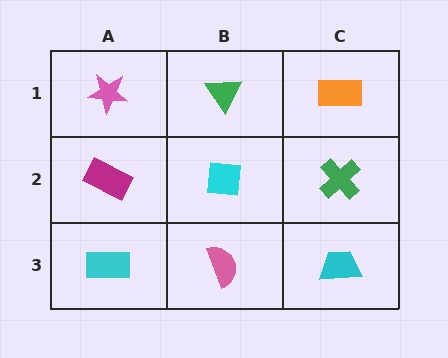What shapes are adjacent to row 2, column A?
A pink star (row 1, column A), a cyan rectangle (row 3, column A), a cyan square (row 2, column B).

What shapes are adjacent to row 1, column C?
A green cross (row 2, column C), a green triangle (row 1, column B).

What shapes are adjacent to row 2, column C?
An orange rectangle (row 1, column C), a cyan trapezoid (row 3, column C), a cyan square (row 2, column B).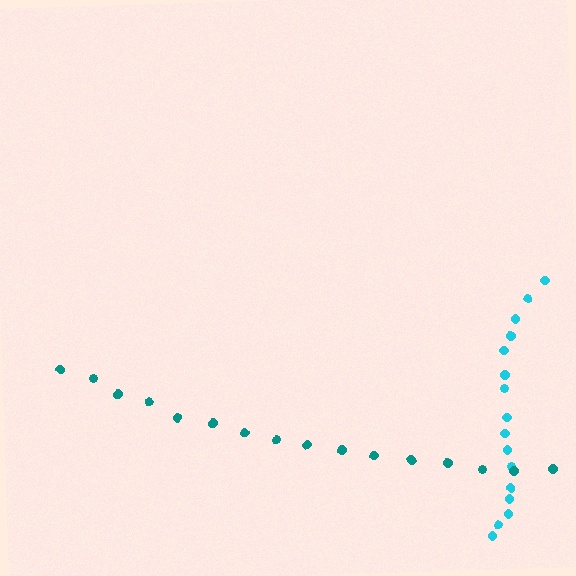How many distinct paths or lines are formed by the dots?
There are 2 distinct paths.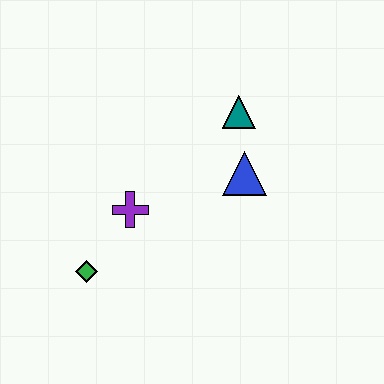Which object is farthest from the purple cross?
The teal triangle is farthest from the purple cross.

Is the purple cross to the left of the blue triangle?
Yes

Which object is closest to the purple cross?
The green diamond is closest to the purple cross.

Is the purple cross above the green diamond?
Yes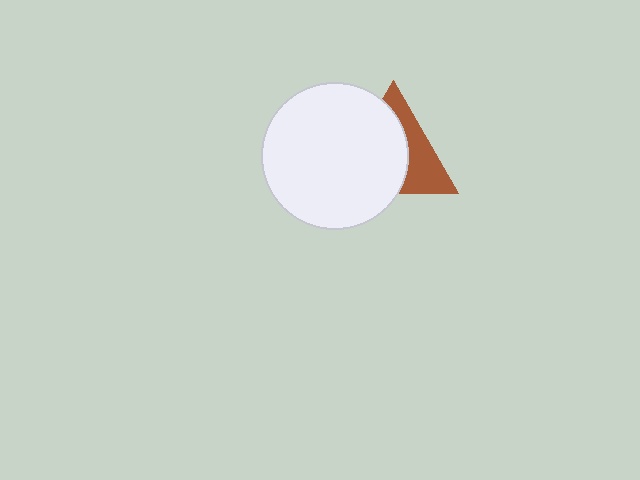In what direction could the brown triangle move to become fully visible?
The brown triangle could move right. That would shift it out from behind the white circle entirely.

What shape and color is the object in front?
The object in front is a white circle.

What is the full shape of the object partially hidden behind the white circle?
The partially hidden object is a brown triangle.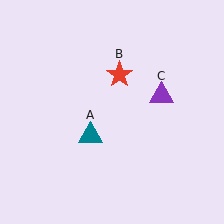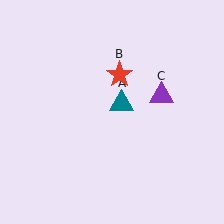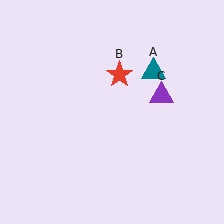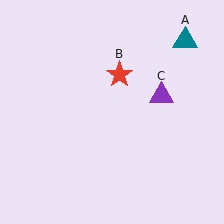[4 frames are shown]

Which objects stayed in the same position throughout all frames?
Red star (object B) and purple triangle (object C) remained stationary.